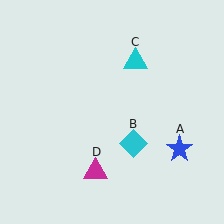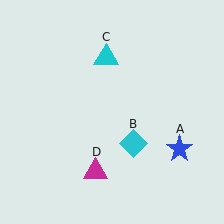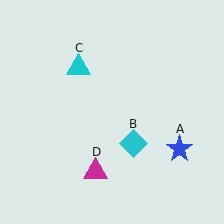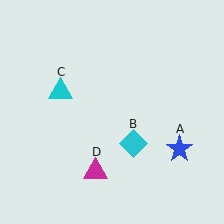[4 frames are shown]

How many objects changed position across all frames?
1 object changed position: cyan triangle (object C).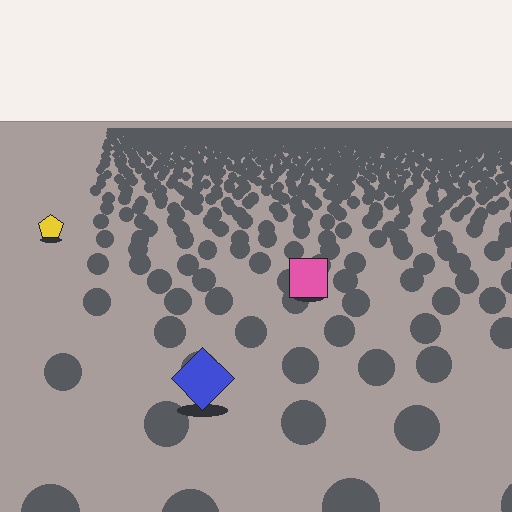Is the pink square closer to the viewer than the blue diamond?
No. The blue diamond is closer — you can tell from the texture gradient: the ground texture is coarser near it.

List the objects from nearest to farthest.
From nearest to farthest: the blue diamond, the pink square, the yellow pentagon.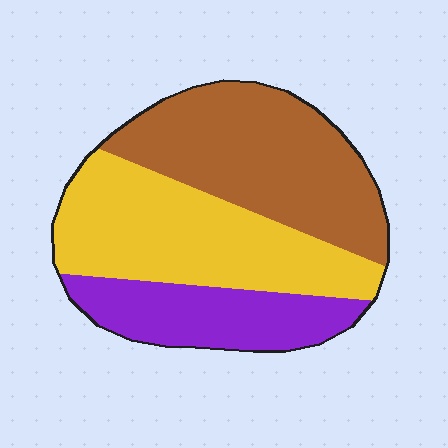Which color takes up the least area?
Purple, at roughly 20%.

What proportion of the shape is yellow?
Yellow covers 39% of the shape.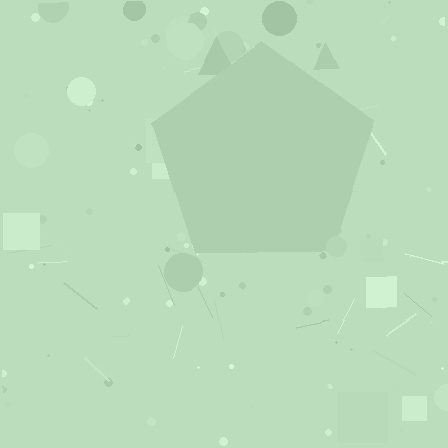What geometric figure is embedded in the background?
A pentagon is embedded in the background.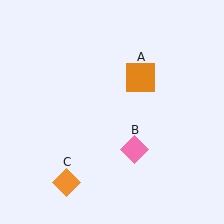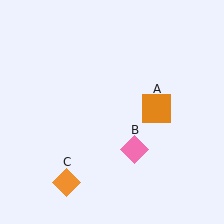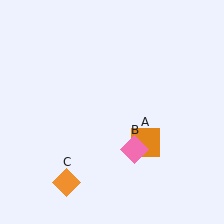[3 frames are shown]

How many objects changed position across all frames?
1 object changed position: orange square (object A).